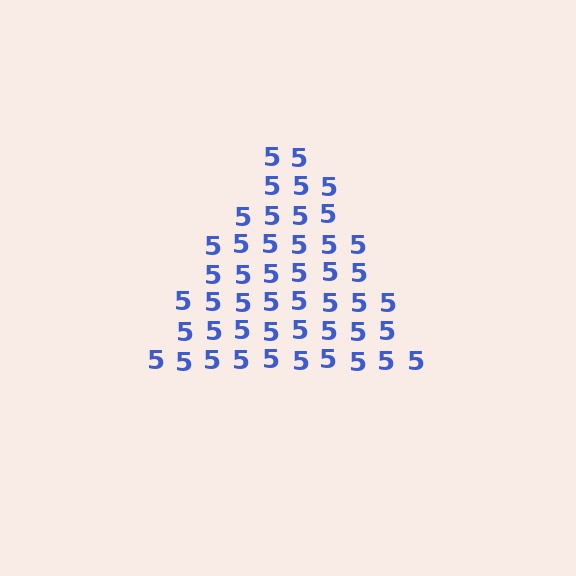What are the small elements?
The small elements are digit 5's.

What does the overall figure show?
The overall figure shows a triangle.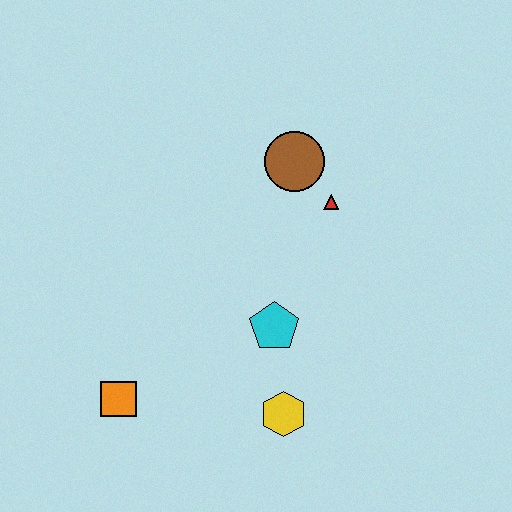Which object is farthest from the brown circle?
The orange square is farthest from the brown circle.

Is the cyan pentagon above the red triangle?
No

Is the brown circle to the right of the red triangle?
No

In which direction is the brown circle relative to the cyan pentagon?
The brown circle is above the cyan pentagon.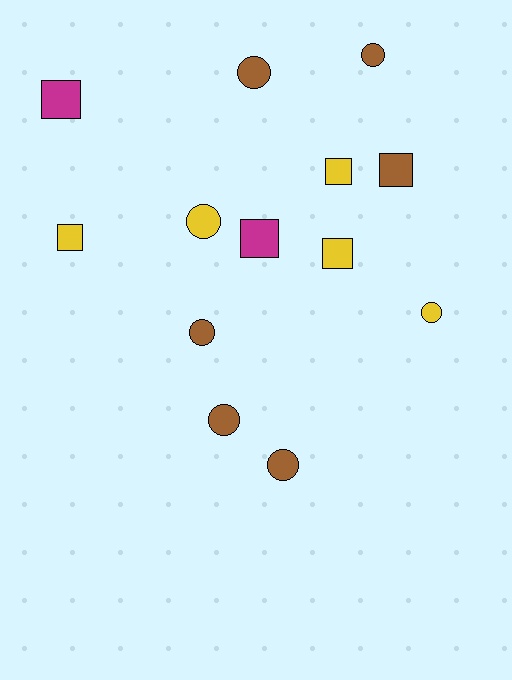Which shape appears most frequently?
Circle, with 7 objects.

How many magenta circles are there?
There are no magenta circles.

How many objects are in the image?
There are 13 objects.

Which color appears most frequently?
Brown, with 6 objects.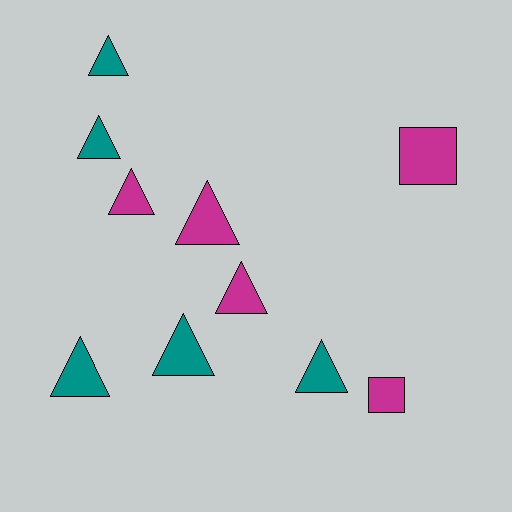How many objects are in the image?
There are 10 objects.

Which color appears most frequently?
Magenta, with 5 objects.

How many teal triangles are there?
There are 5 teal triangles.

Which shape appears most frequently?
Triangle, with 8 objects.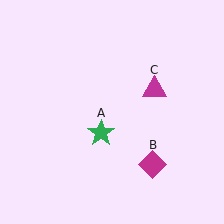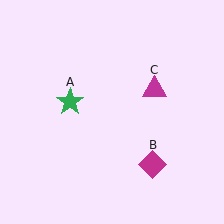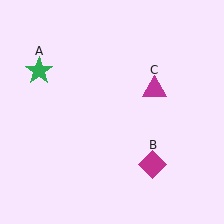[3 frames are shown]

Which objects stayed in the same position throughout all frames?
Magenta diamond (object B) and magenta triangle (object C) remained stationary.